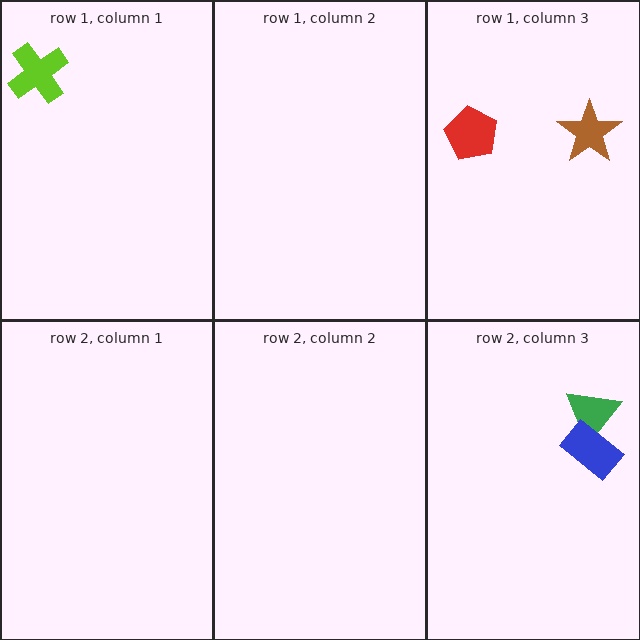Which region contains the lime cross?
The row 1, column 1 region.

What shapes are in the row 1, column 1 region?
The lime cross.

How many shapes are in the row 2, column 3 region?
2.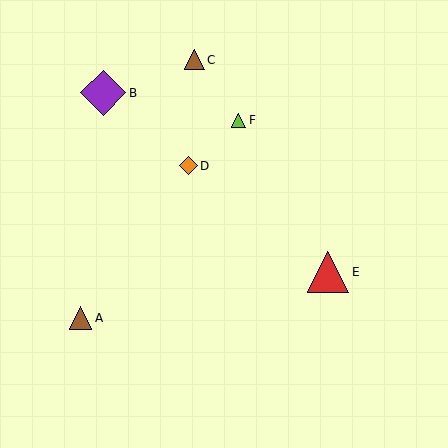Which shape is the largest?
The purple diamond (labeled B) is the largest.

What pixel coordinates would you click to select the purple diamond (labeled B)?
Click at (103, 93) to select the purple diamond B.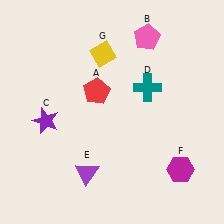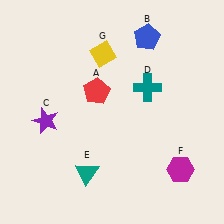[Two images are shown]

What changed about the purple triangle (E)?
In Image 1, E is purple. In Image 2, it changed to teal.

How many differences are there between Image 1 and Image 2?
There are 2 differences between the two images.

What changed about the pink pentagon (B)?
In Image 1, B is pink. In Image 2, it changed to blue.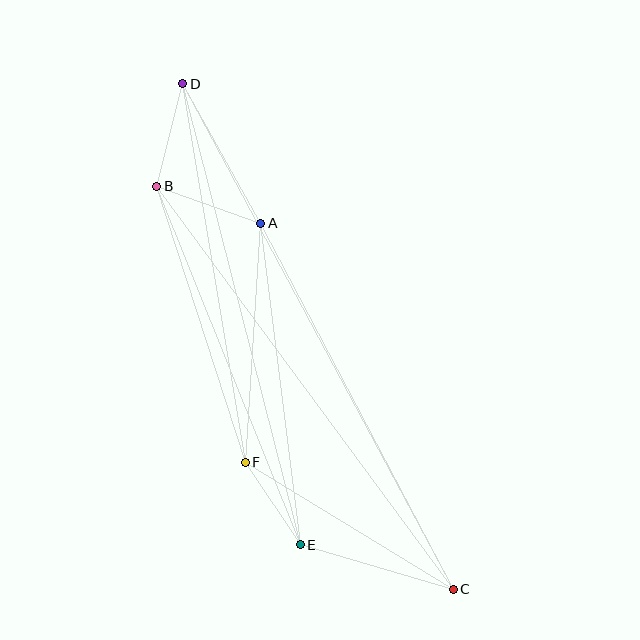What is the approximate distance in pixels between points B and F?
The distance between B and F is approximately 290 pixels.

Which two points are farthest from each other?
Points C and D are farthest from each other.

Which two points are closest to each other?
Points E and F are closest to each other.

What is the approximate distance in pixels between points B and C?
The distance between B and C is approximately 501 pixels.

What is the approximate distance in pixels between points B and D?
The distance between B and D is approximately 106 pixels.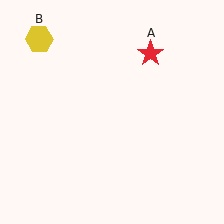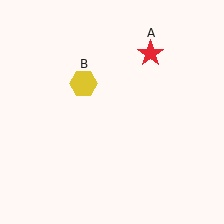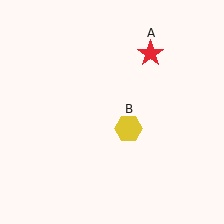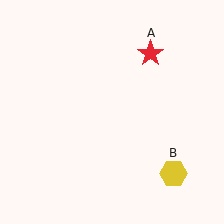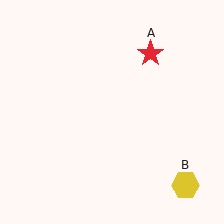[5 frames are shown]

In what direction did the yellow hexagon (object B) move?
The yellow hexagon (object B) moved down and to the right.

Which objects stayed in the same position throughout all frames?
Red star (object A) remained stationary.